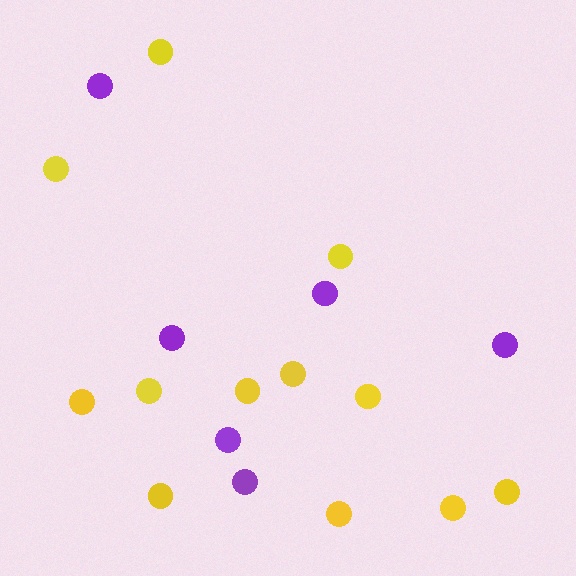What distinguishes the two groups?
There are 2 groups: one group of purple circles (6) and one group of yellow circles (12).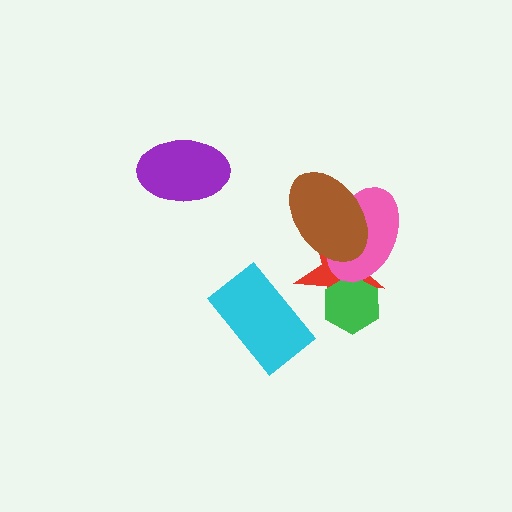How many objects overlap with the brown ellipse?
2 objects overlap with the brown ellipse.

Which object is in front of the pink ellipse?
The brown ellipse is in front of the pink ellipse.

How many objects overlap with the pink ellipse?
3 objects overlap with the pink ellipse.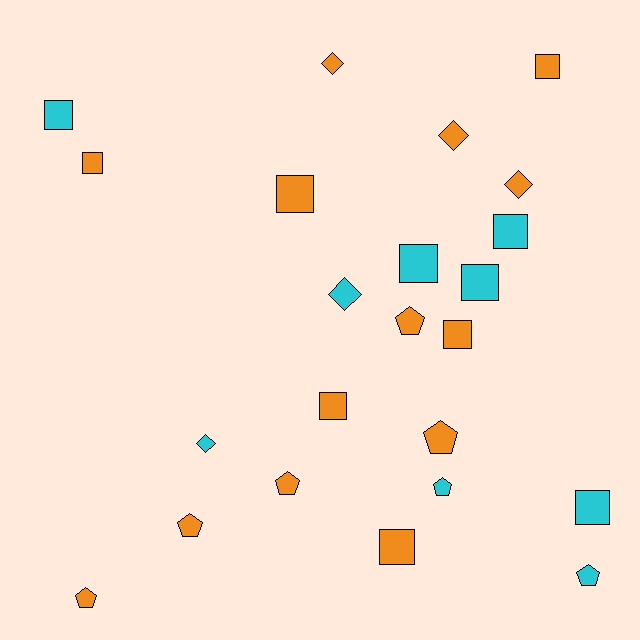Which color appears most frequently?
Orange, with 14 objects.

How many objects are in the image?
There are 23 objects.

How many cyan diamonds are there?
There are 2 cyan diamonds.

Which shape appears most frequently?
Square, with 11 objects.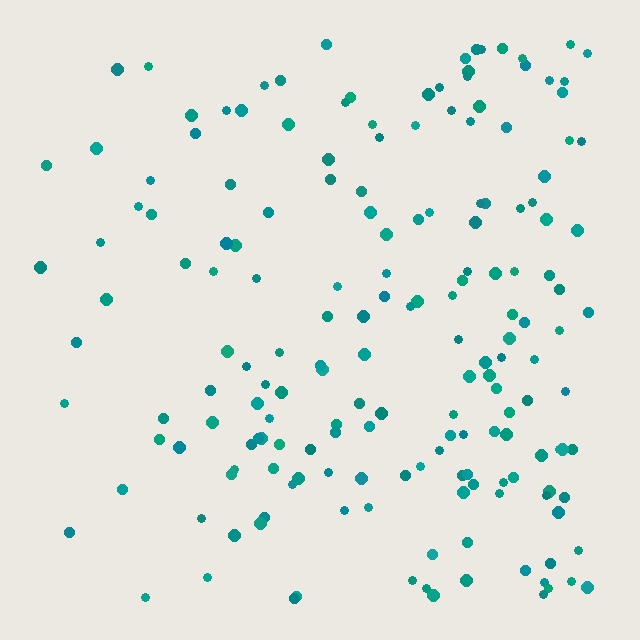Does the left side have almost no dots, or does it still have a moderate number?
Still a moderate number, just noticeably fewer than the right.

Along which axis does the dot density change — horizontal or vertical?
Horizontal.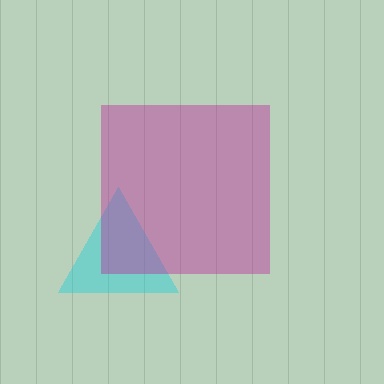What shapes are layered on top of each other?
The layered shapes are: a cyan triangle, a magenta square.